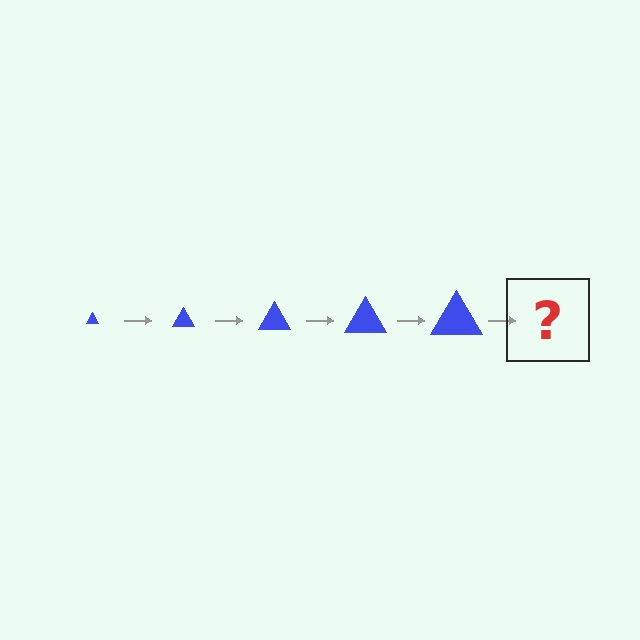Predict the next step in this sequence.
The next step is a blue triangle, larger than the previous one.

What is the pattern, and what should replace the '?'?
The pattern is that the triangle gets progressively larger each step. The '?' should be a blue triangle, larger than the previous one.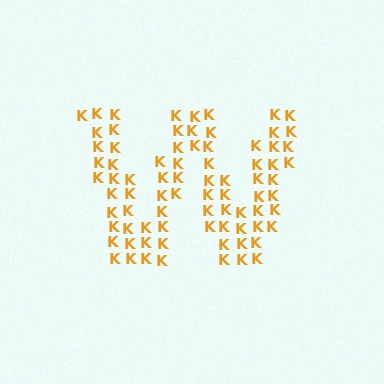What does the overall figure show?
The overall figure shows the letter W.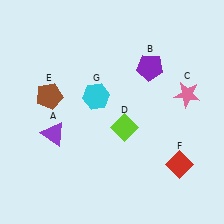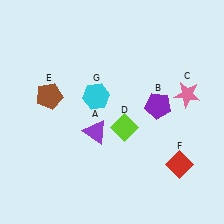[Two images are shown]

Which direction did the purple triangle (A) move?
The purple triangle (A) moved right.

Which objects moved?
The objects that moved are: the purple triangle (A), the purple pentagon (B).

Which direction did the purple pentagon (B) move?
The purple pentagon (B) moved down.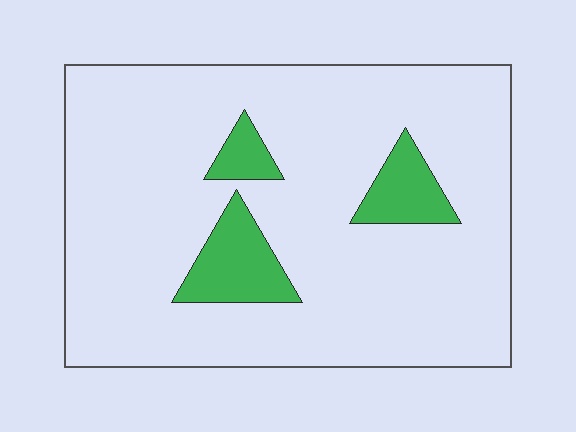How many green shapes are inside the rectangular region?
3.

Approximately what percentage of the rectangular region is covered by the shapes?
Approximately 10%.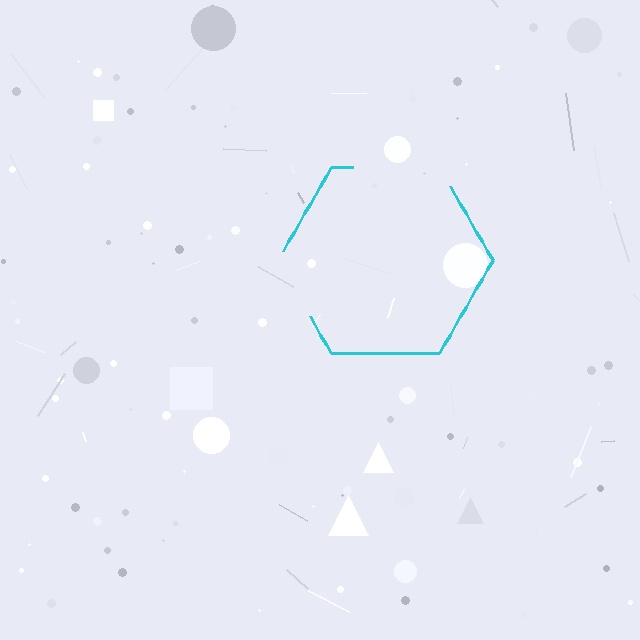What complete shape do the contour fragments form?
The contour fragments form a hexagon.